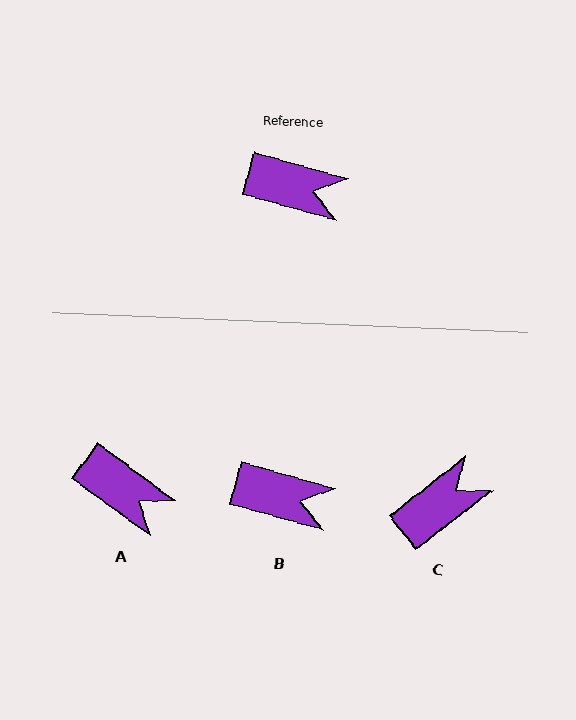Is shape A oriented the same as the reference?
No, it is off by about 21 degrees.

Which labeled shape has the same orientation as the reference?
B.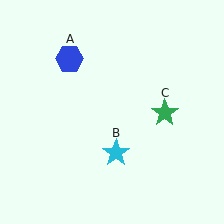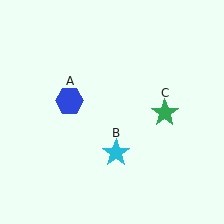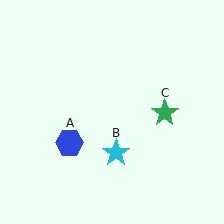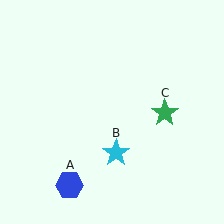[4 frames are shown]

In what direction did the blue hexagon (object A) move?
The blue hexagon (object A) moved down.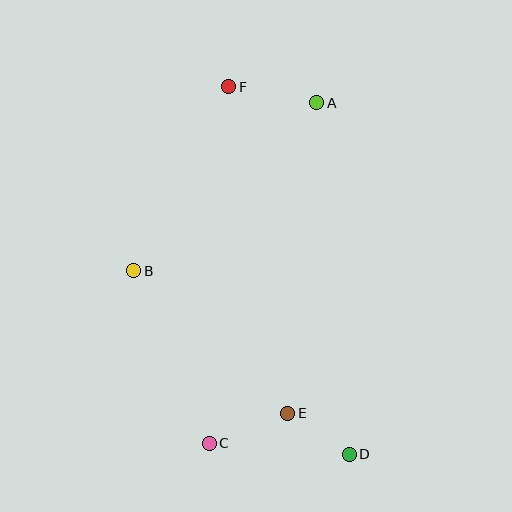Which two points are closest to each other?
Points D and E are closest to each other.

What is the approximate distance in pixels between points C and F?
The distance between C and F is approximately 357 pixels.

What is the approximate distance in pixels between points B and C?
The distance between B and C is approximately 189 pixels.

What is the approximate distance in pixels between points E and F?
The distance between E and F is approximately 332 pixels.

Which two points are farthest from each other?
Points D and F are farthest from each other.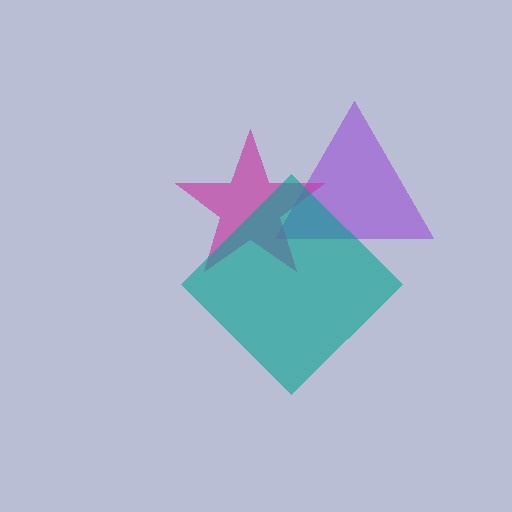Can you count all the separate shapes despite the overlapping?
Yes, there are 3 separate shapes.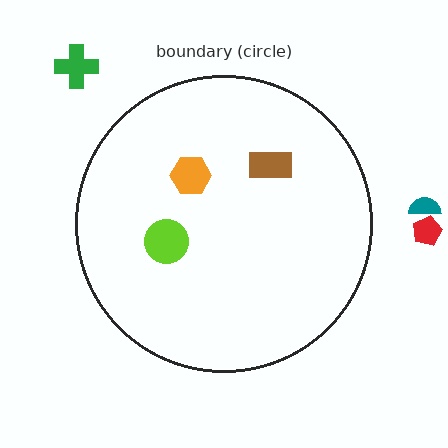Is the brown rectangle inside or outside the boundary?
Inside.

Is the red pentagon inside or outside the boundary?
Outside.